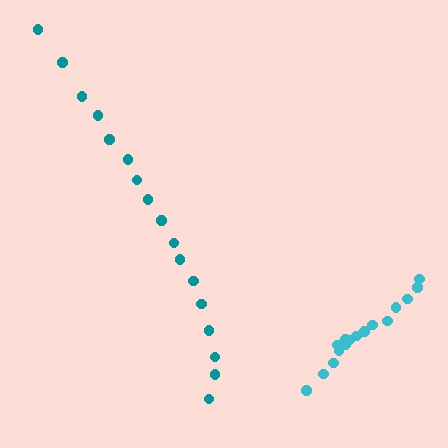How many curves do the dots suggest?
There are 2 distinct paths.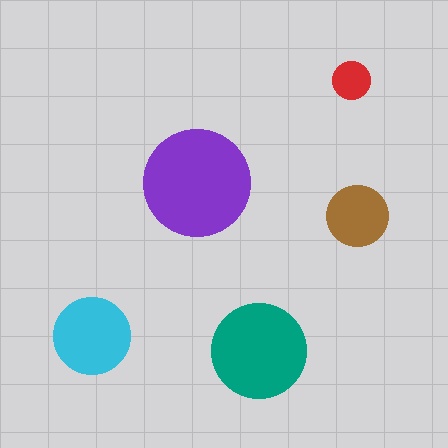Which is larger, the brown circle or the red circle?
The brown one.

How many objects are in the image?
There are 5 objects in the image.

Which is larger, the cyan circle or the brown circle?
The cyan one.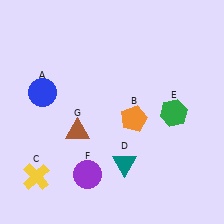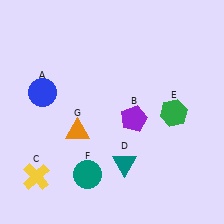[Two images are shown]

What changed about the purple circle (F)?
In Image 1, F is purple. In Image 2, it changed to teal.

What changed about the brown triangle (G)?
In Image 1, G is brown. In Image 2, it changed to orange.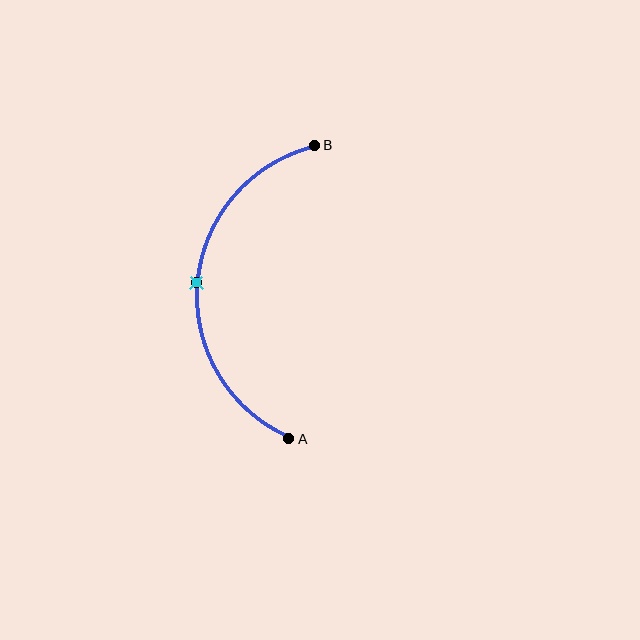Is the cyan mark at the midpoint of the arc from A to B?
Yes. The cyan mark lies on the arc at equal arc-length from both A and B — it is the arc midpoint.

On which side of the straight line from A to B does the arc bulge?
The arc bulges to the left of the straight line connecting A and B.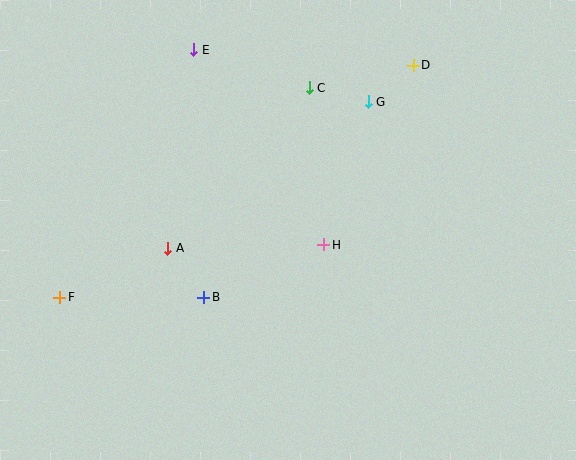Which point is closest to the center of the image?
Point H at (324, 245) is closest to the center.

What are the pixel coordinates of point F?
Point F is at (60, 297).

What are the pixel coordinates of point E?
Point E is at (194, 50).